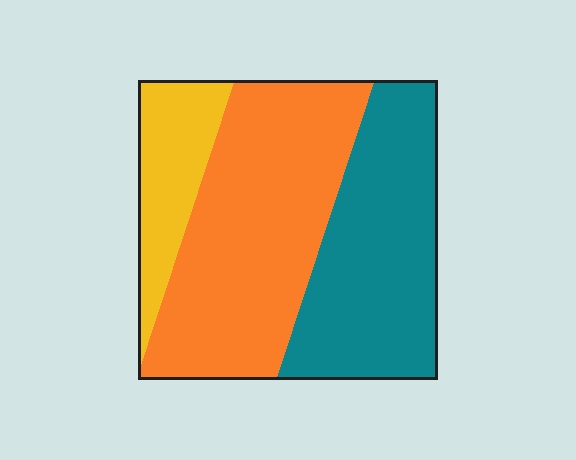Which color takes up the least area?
Yellow, at roughly 15%.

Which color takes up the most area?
Orange, at roughly 45%.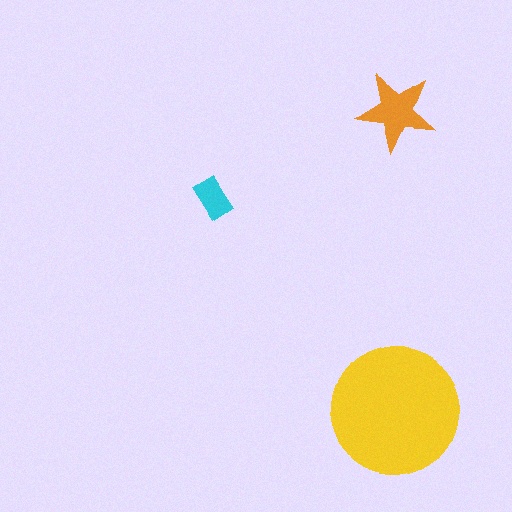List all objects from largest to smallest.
The yellow circle, the orange star, the cyan rectangle.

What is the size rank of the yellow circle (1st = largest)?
1st.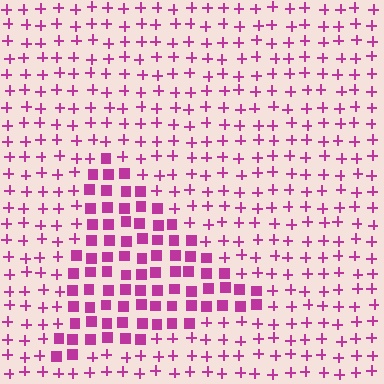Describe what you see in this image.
The image is filled with small magenta elements arranged in a uniform grid. A triangle-shaped region contains squares, while the surrounding area contains plus signs. The boundary is defined purely by the change in element shape.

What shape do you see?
I see a triangle.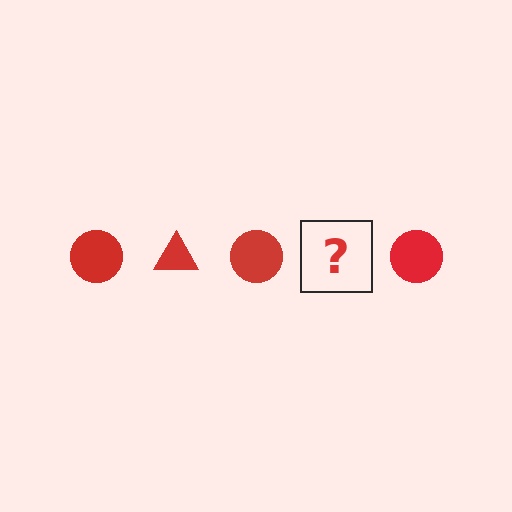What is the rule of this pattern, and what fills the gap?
The rule is that the pattern cycles through circle, triangle shapes in red. The gap should be filled with a red triangle.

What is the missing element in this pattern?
The missing element is a red triangle.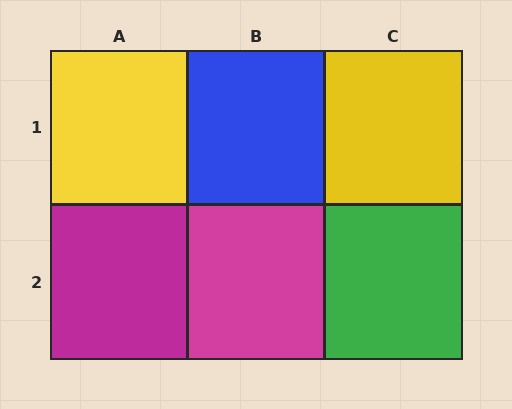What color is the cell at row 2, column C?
Green.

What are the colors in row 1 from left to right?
Yellow, blue, yellow.